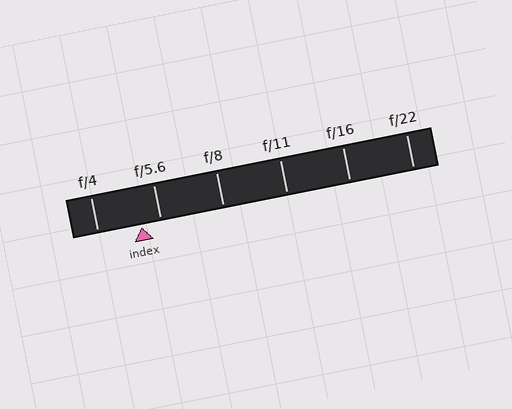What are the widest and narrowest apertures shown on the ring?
The widest aperture shown is f/4 and the narrowest is f/22.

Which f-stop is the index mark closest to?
The index mark is closest to f/5.6.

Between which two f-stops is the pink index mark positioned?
The index mark is between f/4 and f/5.6.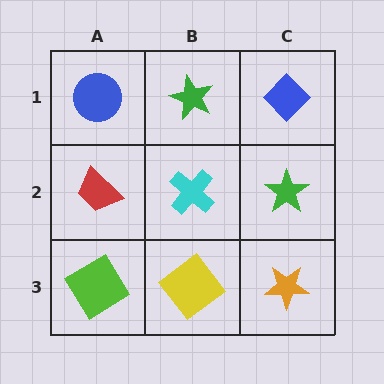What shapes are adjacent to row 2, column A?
A blue circle (row 1, column A), a lime diamond (row 3, column A), a cyan cross (row 2, column B).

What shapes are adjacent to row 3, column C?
A green star (row 2, column C), a yellow diamond (row 3, column B).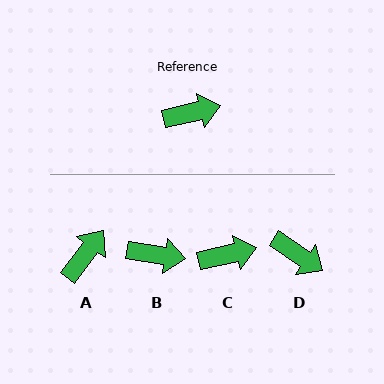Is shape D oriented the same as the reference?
No, it is off by about 47 degrees.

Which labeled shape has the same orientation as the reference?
C.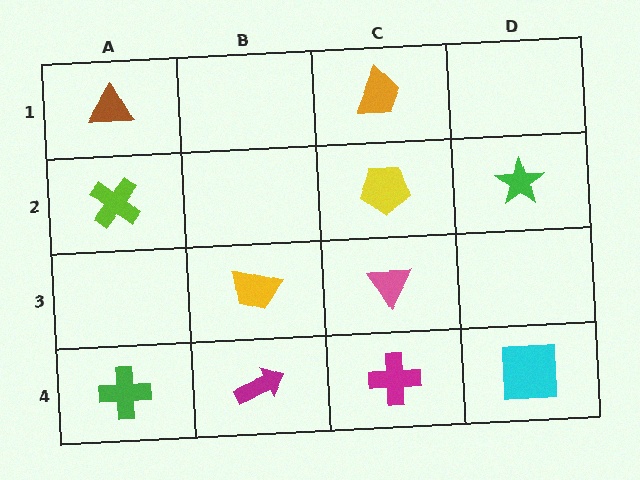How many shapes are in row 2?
3 shapes.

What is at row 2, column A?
A lime cross.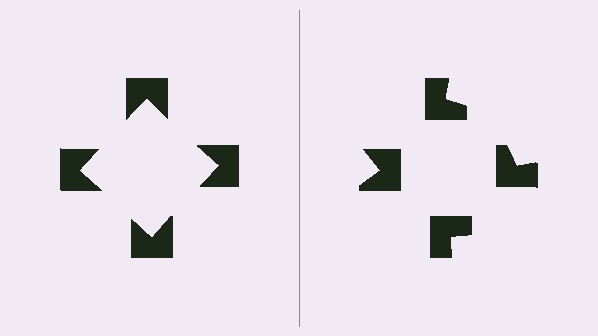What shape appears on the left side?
An illusory square.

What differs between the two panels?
The notched squares are positioned identically on both sides; only the wedge orientations differ. On the left they align to a square; on the right they are misaligned.